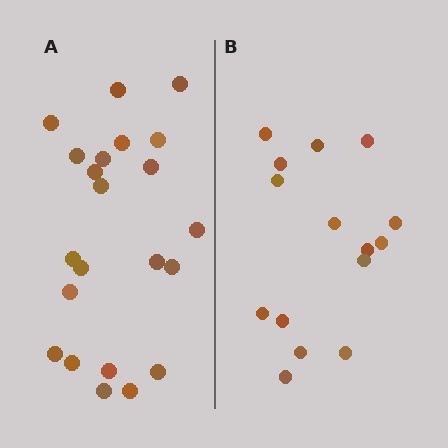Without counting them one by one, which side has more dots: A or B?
Region A (the left region) has more dots.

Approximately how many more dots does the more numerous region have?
Region A has roughly 8 or so more dots than region B.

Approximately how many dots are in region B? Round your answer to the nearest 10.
About 20 dots. (The exact count is 15, which rounds to 20.)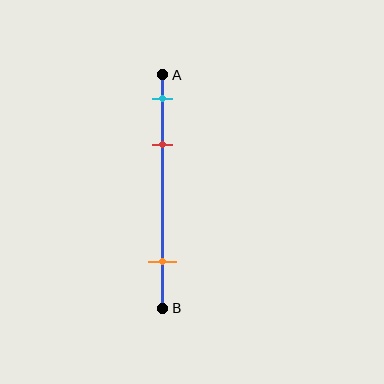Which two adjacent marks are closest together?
The cyan and red marks are the closest adjacent pair.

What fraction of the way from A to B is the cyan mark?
The cyan mark is approximately 10% (0.1) of the way from A to B.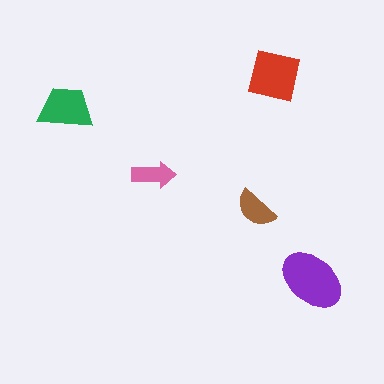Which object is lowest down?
The purple ellipse is bottommost.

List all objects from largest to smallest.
The purple ellipse, the red square, the green trapezoid, the brown semicircle, the pink arrow.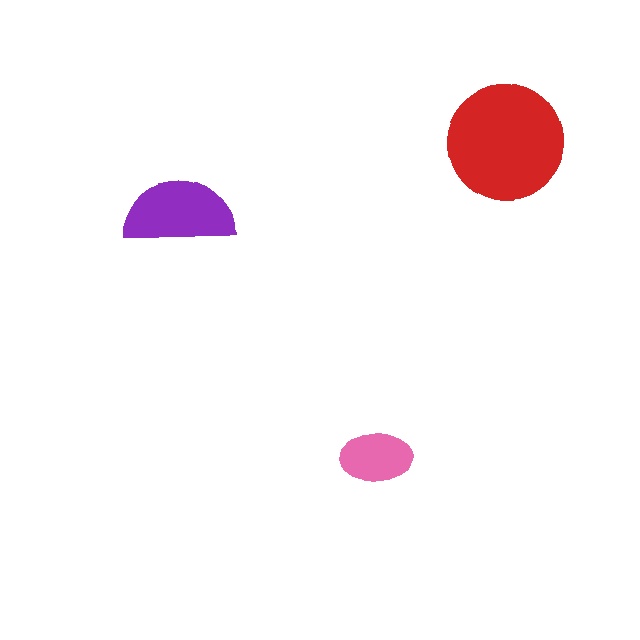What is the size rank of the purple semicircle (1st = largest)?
2nd.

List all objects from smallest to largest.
The pink ellipse, the purple semicircle, the red circle.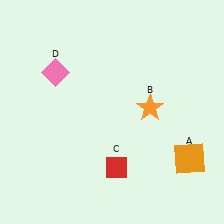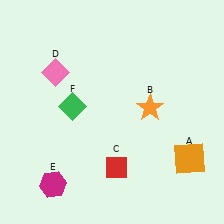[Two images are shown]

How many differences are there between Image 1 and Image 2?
There are 2 differences between the two images.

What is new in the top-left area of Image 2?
A green diamond (F) was added in the top-left area of Image 2.